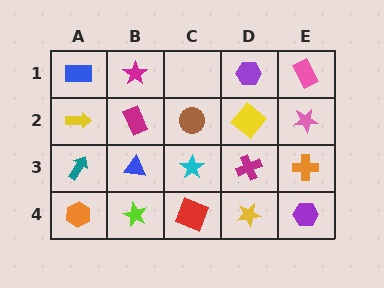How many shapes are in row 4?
5 shapes.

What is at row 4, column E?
A purple hexagon.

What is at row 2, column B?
A magenta rectangle.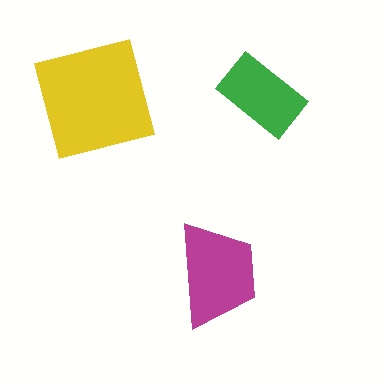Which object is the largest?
The yellow square.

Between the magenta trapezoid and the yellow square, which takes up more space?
The yellow square.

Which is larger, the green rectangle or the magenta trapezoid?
The magenta trapezoid.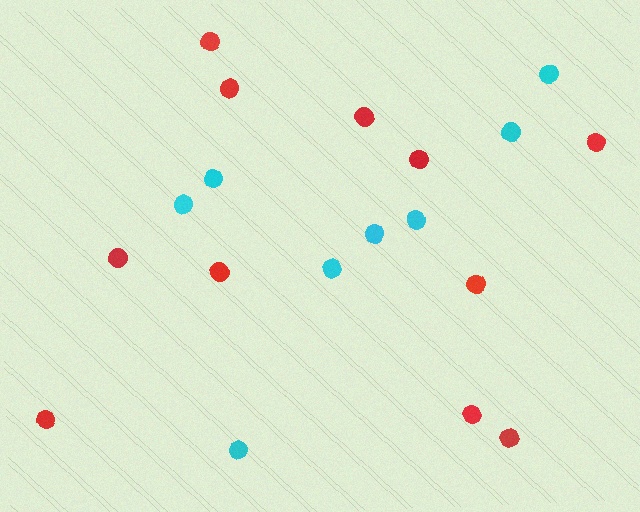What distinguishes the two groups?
There are 2 groups: one group of red circles (11) and one group of cyan circles (8).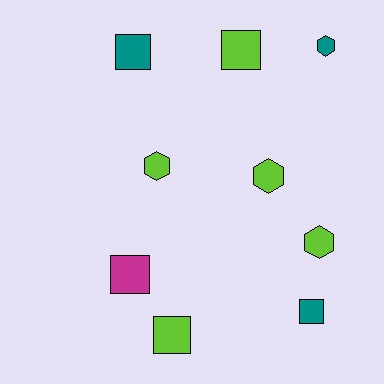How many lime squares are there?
There are 2 lime squares.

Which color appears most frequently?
Lime, with 5 objects.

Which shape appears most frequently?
Square, with 5 objects.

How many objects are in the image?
There are 9 objects.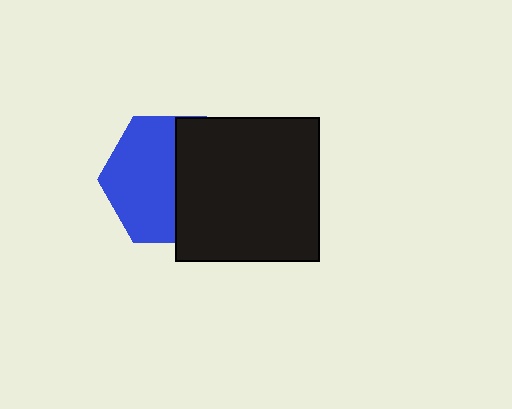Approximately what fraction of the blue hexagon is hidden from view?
Roughly 45% of the blue hexagon is hidden behind the black square.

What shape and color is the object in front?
The object in front is a black square.